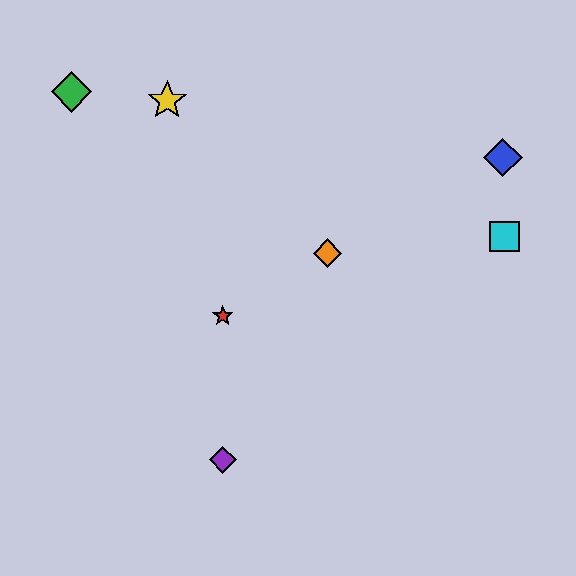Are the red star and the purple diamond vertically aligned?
Yes, both are at x≈223.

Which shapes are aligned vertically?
The red star, the purple diamond are aligned vertically.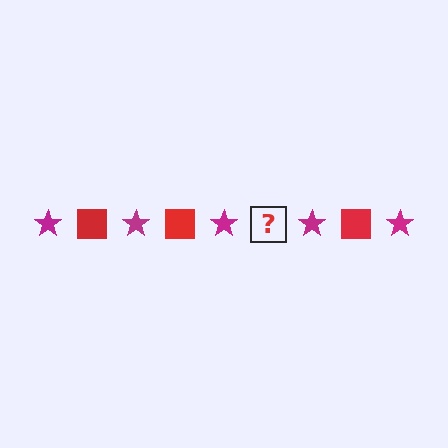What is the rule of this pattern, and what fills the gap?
The rule is that the pattern alternates between magenta star and red square. The gap should be filled with a red square.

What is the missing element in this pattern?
The missing element is a red square.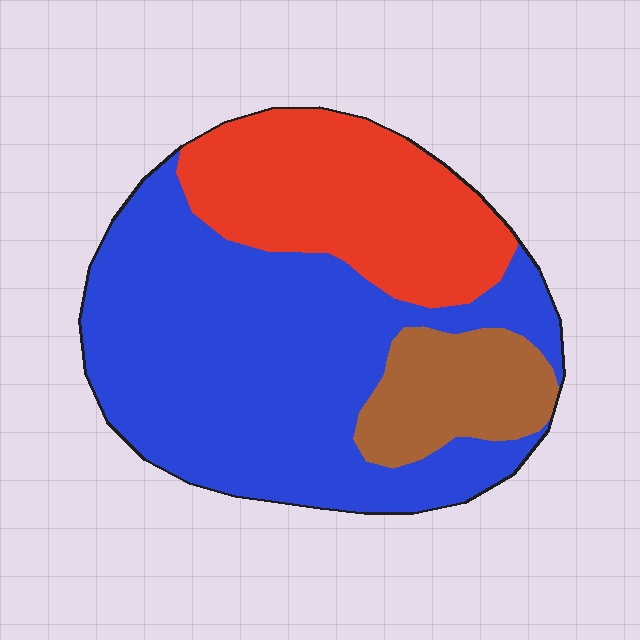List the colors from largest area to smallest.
From largest to smallest: blue, red, brown.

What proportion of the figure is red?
Red covers around 30% of the figure.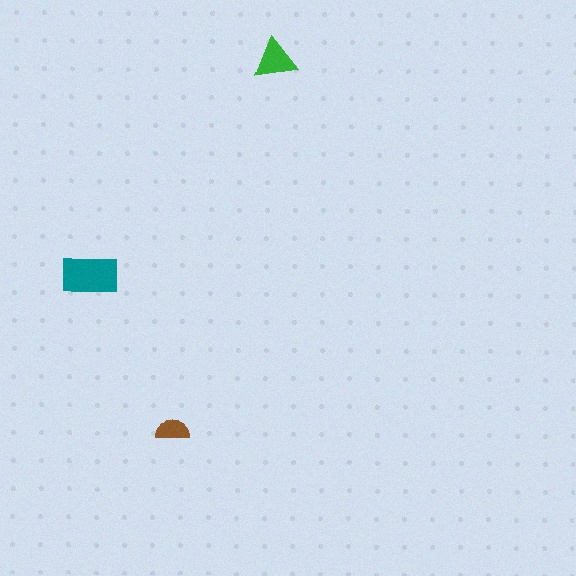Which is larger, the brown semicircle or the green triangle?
The green triangle.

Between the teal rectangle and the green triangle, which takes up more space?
The teal rectangle.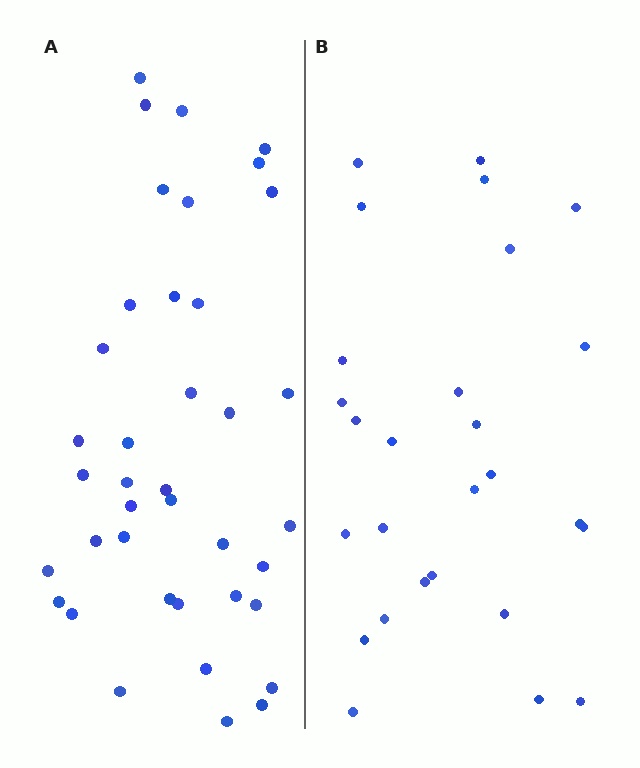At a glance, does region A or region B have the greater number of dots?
Region A (the left region) has more dots.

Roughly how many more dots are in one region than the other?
Region A has roughly 12 or so more dots than region B.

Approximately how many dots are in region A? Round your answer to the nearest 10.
About 40 dots. (The exact count is 39, which rounds to 40.)